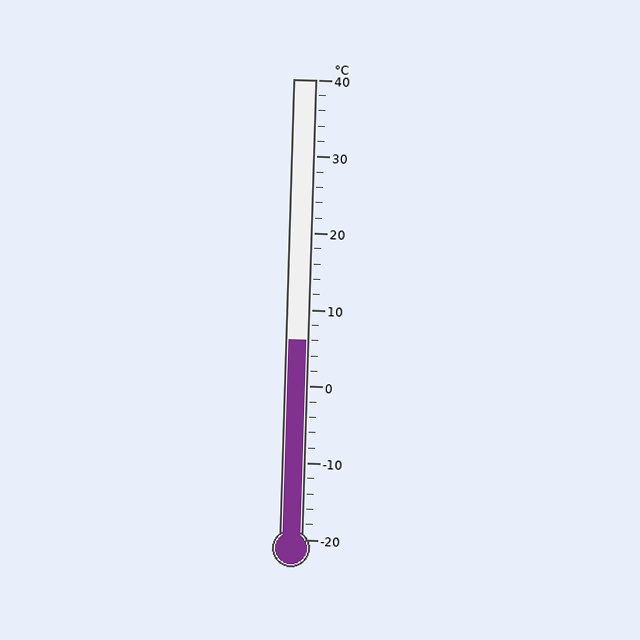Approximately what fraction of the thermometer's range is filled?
The thermometer is filled to approximately 45% of its range.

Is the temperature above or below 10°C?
The temperature is below 10°C.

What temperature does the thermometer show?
The thermometer shows approximately 6°C.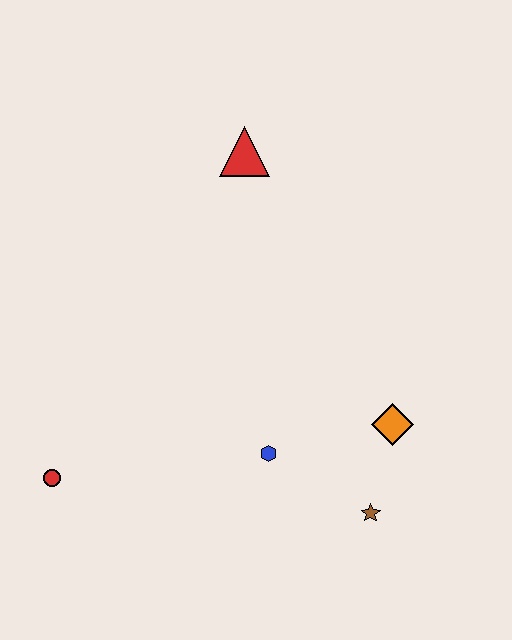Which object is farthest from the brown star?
The red triangle is farthest from the brown star.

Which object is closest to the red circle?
The blue hexagon is closest to the red circle.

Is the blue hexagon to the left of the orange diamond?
Yes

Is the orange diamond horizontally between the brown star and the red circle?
No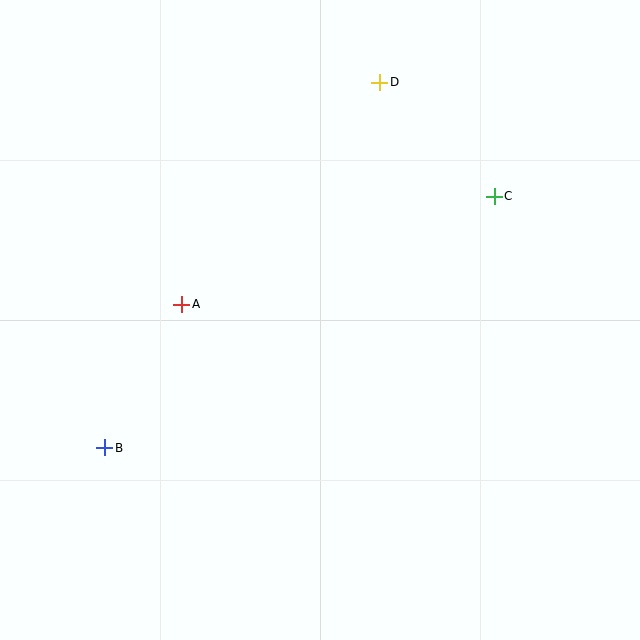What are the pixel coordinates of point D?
Point D is at (380, 82).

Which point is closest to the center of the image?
Point A at (182, 304) is closest to the center.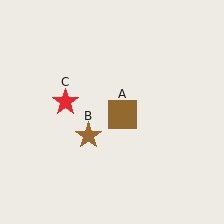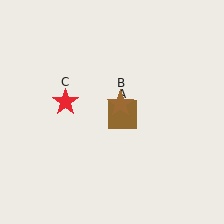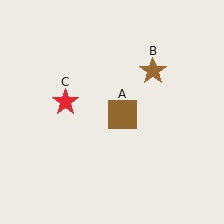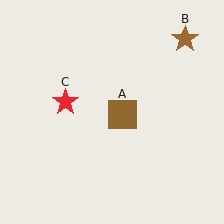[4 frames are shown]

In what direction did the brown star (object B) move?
The brown star (object B) moved up and to the right.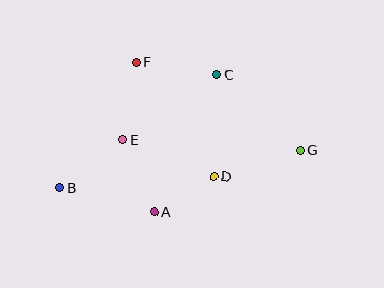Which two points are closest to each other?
Points A and D are closest to each other.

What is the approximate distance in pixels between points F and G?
The distance between F and G is approximately 186 pixels.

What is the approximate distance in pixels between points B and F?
The distance between B and F is approximately 147 pixels.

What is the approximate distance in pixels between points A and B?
The distance between A and B is approximately 97 pixels.